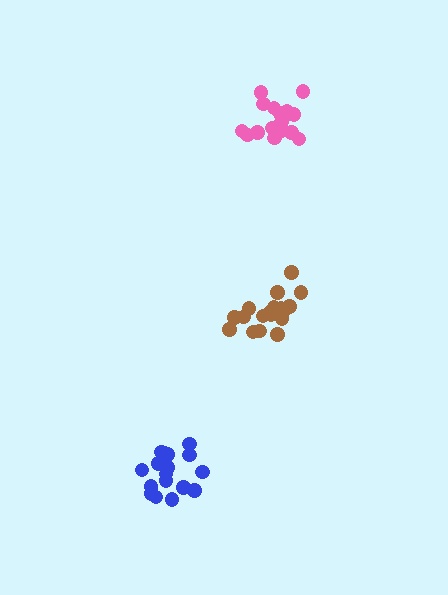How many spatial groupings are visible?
There are 3 spatial groupings.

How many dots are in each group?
Group 1: 17 dots, Group 2: 17 dots, Group 3: 18 dots (52 total).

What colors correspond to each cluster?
The clusters are colored: blue, pink, brown.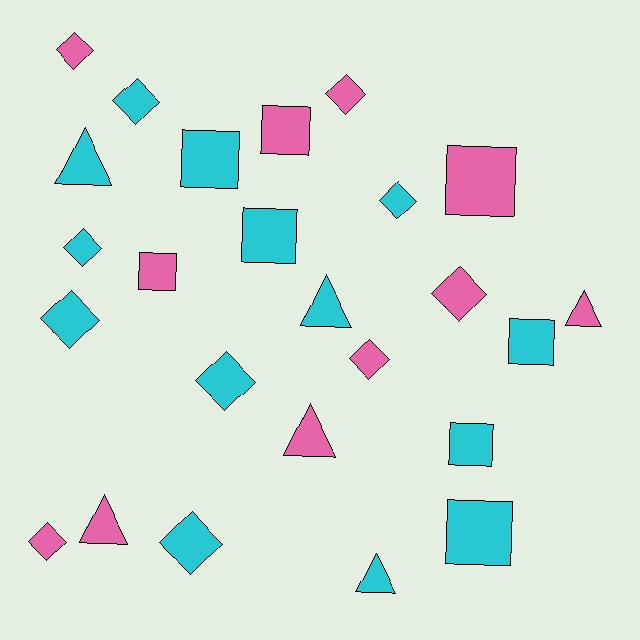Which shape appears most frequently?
Diamond, with 11 objects.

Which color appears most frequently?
Cyan, with 14 objects.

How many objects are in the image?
There are 25 objects.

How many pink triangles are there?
There are 3 pink triangles.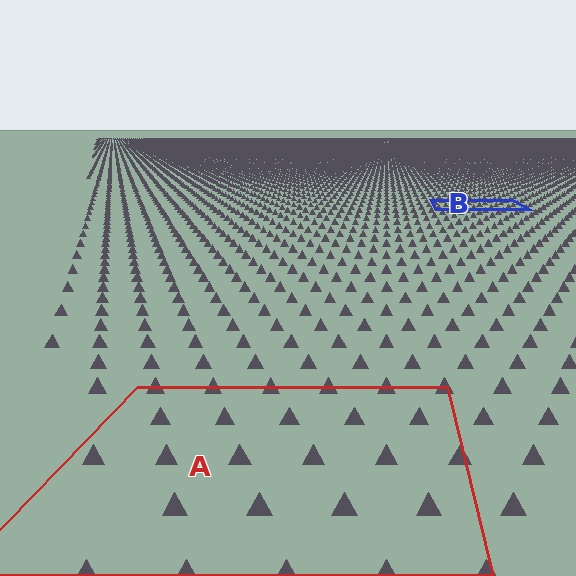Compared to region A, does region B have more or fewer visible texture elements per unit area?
Region B has more texture elements per unit area — they are packed more densely because it is farther away.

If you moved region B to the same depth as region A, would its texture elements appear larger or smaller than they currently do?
They would appear larger. At a closer depth, the same texture elements are projected at a bigger on-screen size.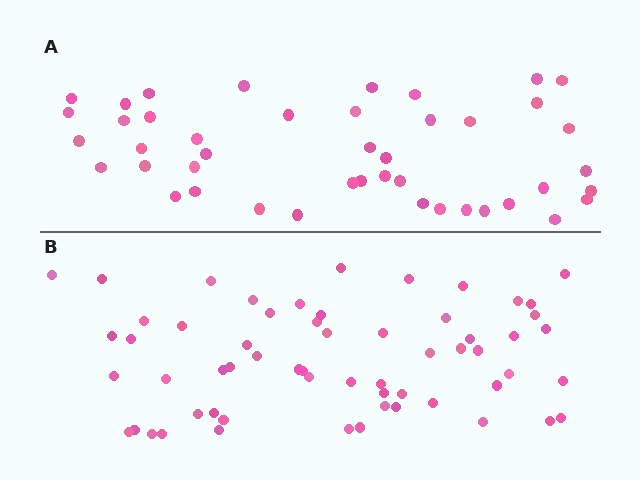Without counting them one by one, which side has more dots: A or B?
Region B (the bottom region) has more dots.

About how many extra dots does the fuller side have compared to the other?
Region B has approximately 15 more dots than region A.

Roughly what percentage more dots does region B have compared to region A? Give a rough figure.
About 35% more.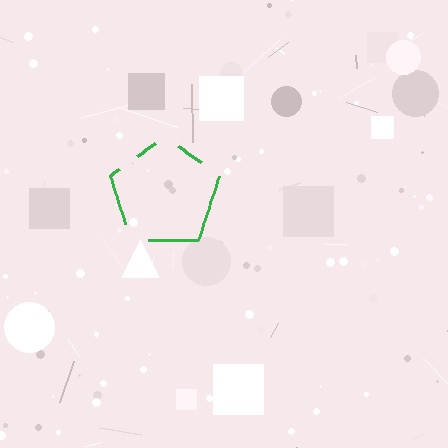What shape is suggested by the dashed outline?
The dashed outline suggests a pentagon.